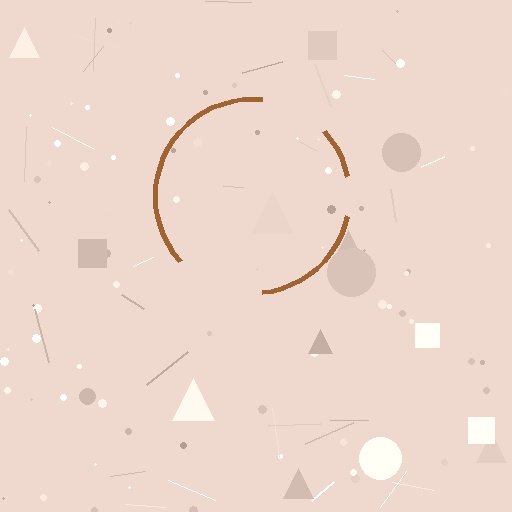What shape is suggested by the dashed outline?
The dashed outline suggests a circle.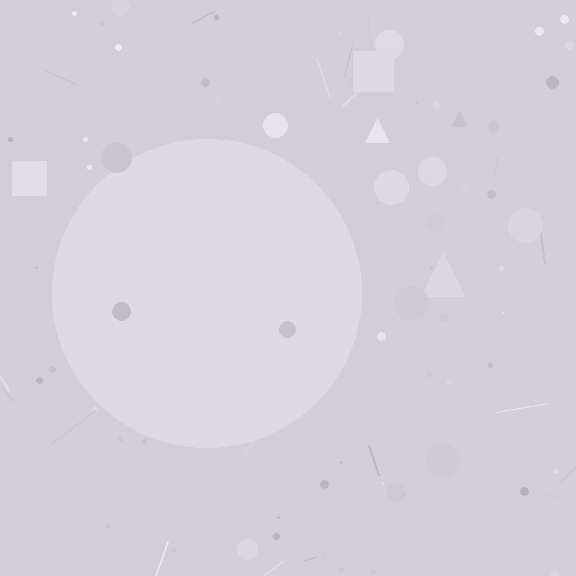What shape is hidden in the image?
A circle is hidden in the image.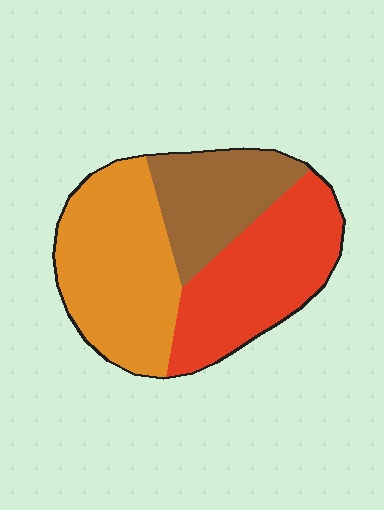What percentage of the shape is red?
Red covers about 35% of the shape.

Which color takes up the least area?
Brown, at roughly 25%.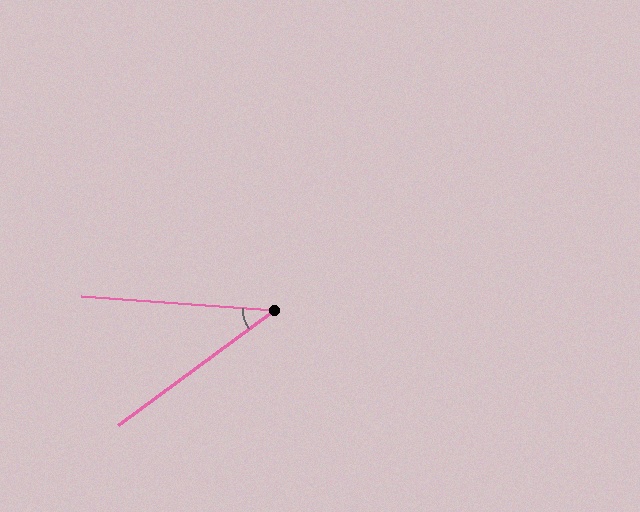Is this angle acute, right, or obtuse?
It is acute.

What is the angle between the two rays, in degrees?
Approximately 40 degrees.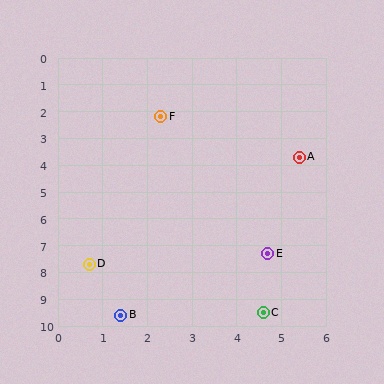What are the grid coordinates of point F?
Point F is at approximately (2.3, 2.2).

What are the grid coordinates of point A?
Point A is at approximately (5.4, 3.7).